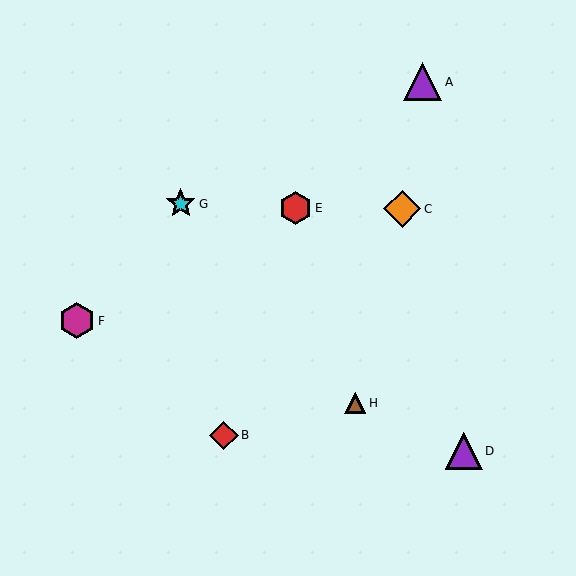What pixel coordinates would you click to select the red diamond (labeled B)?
Click at (224, 435) to select the red diamond B.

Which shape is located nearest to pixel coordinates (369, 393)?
The brown triangle (labeled H) at (355, 403) is nearest to that location.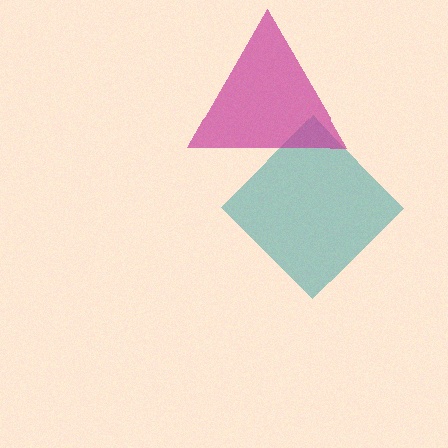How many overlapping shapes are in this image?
There are 2 overlapping shapes in the image.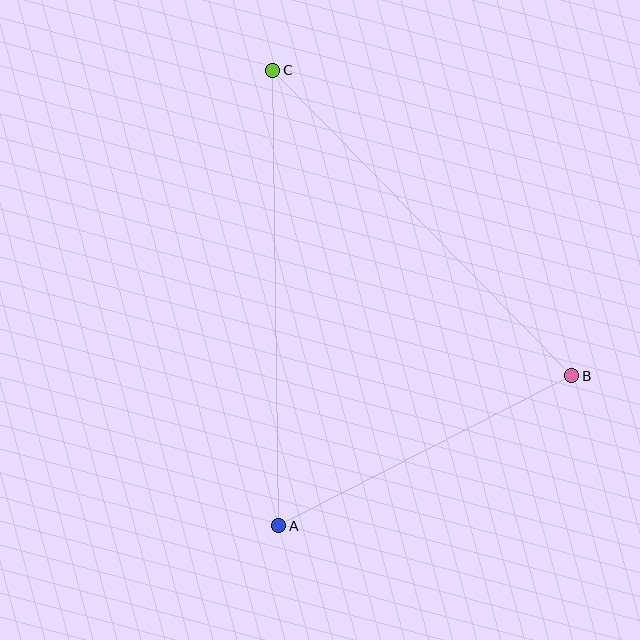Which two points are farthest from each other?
Points A and C are farthest from each other.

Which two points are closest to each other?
Points A and B are closest to each other.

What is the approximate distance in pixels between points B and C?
The distance between B and C is approximately 427 pixels.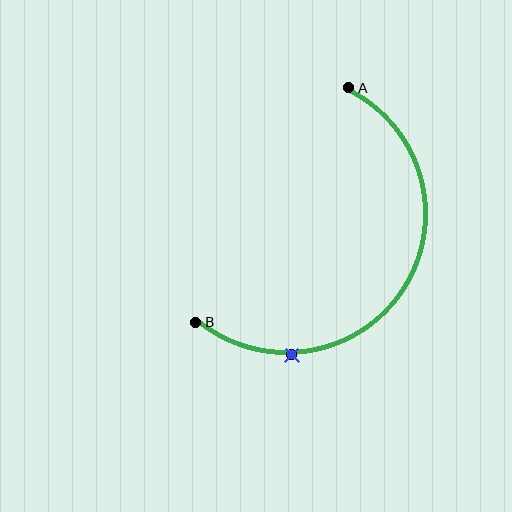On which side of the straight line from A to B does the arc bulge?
The arc bulges to the right of the straight line connecting A and B.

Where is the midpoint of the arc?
The arc midpoint is the point on the curve farthest from the straight line joining A and B. It sits to the right of that line.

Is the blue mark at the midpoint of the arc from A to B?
No. The blue mark lies on the arc but is closer to endpoint B. The arc midpoint would be at the point on the curve equidistant along the arc from both A and B.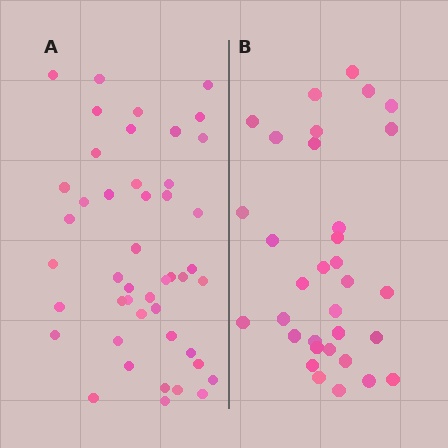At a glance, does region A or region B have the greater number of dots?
Region A (the left region) has more dots.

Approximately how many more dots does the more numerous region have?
Region A has approximately 15 more dots than region B.